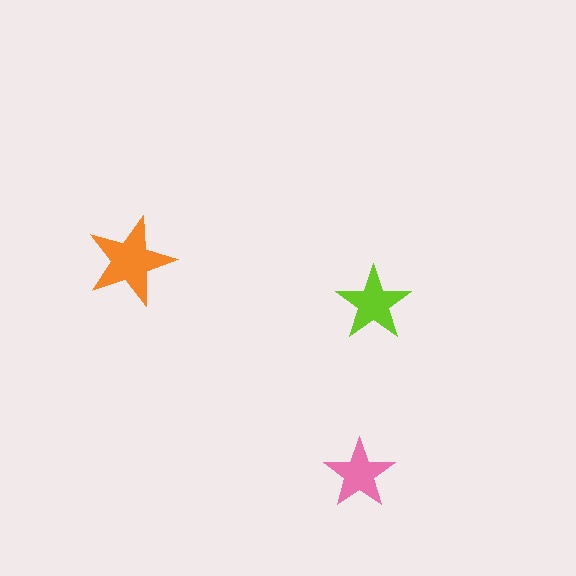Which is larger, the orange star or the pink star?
The orange one.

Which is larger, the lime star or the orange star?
The orange one.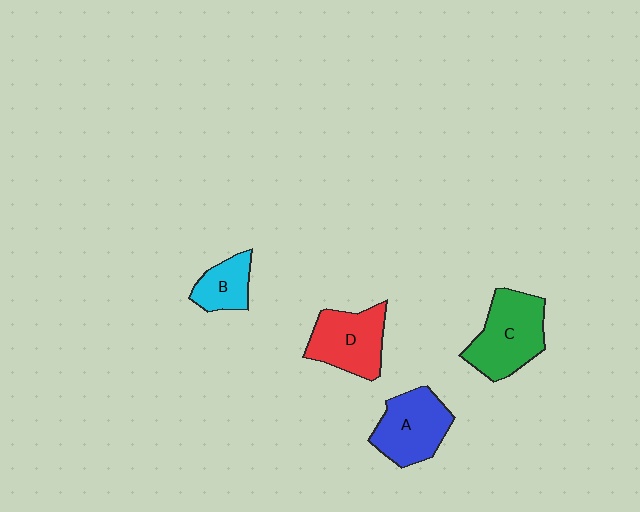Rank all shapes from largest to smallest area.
From largest to smallest: C (green), A (blue), D (red), B (cyan).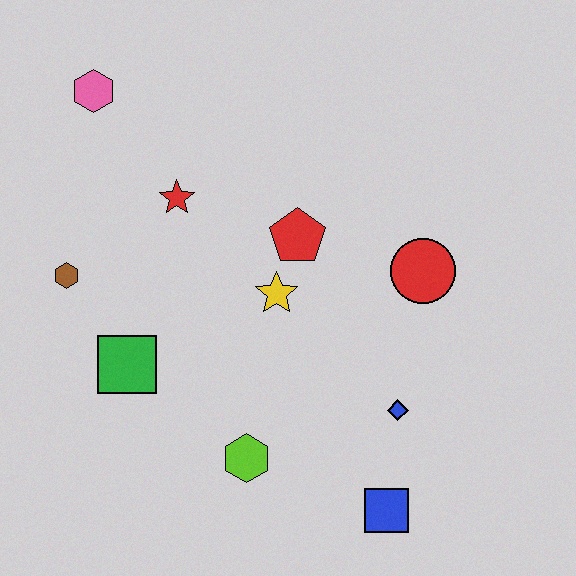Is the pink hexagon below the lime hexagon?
No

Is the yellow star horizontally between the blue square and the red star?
Yes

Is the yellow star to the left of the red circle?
Yes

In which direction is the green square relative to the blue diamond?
The green square is to the left of the blue diamond.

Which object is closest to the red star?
The red pentagon is closest to the red star.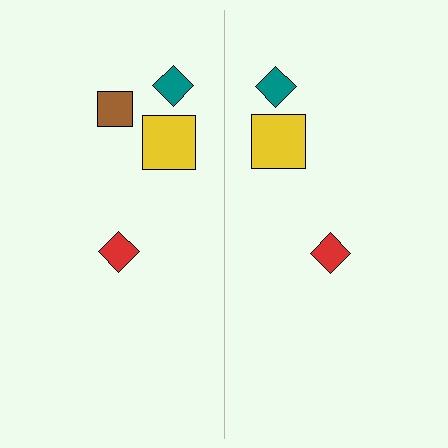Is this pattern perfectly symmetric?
No, the pattern is not perfectly symmetric. A brown square is missing from the right side.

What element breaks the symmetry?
A brown square is missing from the right side.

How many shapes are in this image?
There are 7 shapes in this image.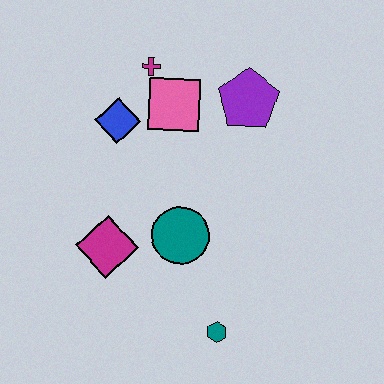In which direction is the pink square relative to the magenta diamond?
The pink square is above the magenta diamond.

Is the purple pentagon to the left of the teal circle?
No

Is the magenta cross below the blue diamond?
No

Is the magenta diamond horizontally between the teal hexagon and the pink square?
No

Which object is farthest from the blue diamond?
The teal hexagon is farthest from the blue diamond.